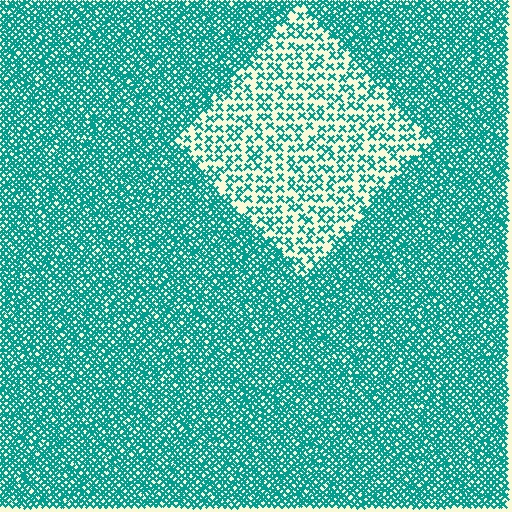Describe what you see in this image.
The image contains small teal elements arranged at two different densities. A diamond-shaped region is visible where the elements are less densely packed than the surrounding area.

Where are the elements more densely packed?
The elements are more densely packed outside the diamond boundary.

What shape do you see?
I see a diamond.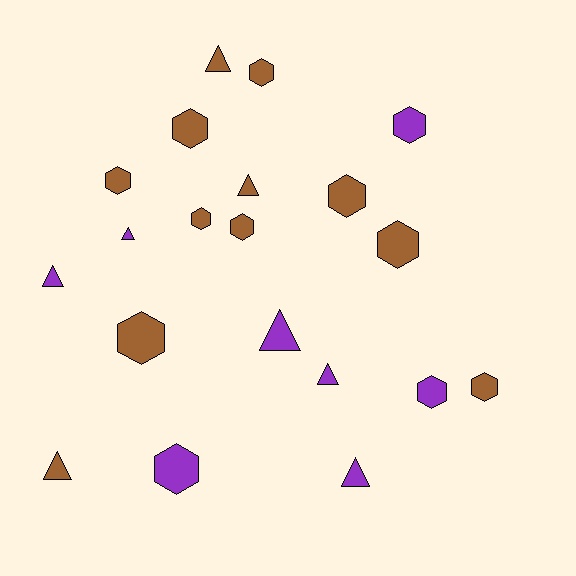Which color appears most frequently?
Brown, with 12 objects.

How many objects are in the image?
There are 20 objects.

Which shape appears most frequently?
Hexagon, with 12 objects.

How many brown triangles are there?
There are 3 brown triangles.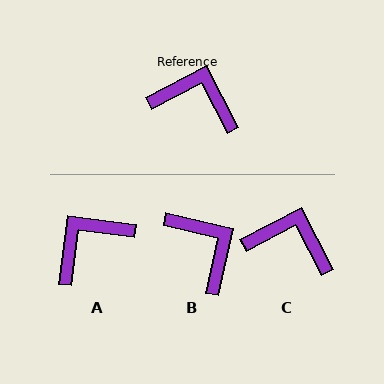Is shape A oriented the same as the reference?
No, it is off by about 55 degrees.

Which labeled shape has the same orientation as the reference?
C.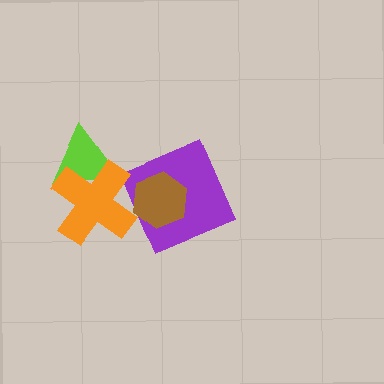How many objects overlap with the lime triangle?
1 object overlaps with the lime triangle.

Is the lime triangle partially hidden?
Yes, it is partially covered by another shape.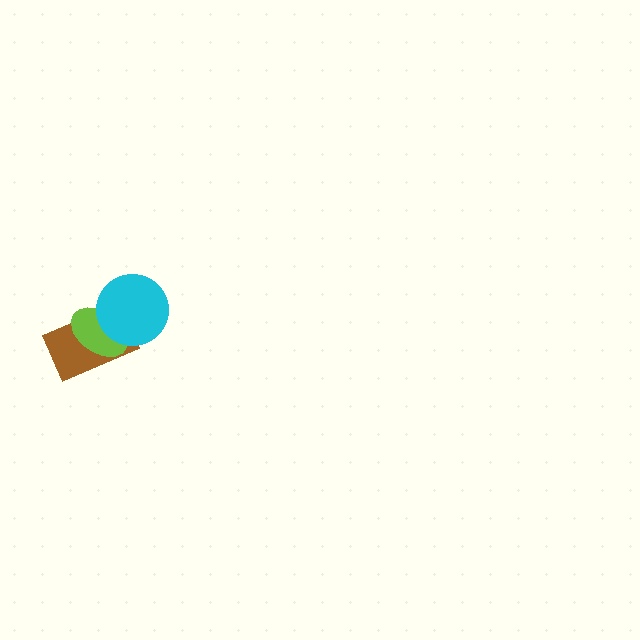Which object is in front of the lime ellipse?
The cyan circle is in front of the lime ellipse.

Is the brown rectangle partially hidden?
Yes, it is partially covered by another shape.